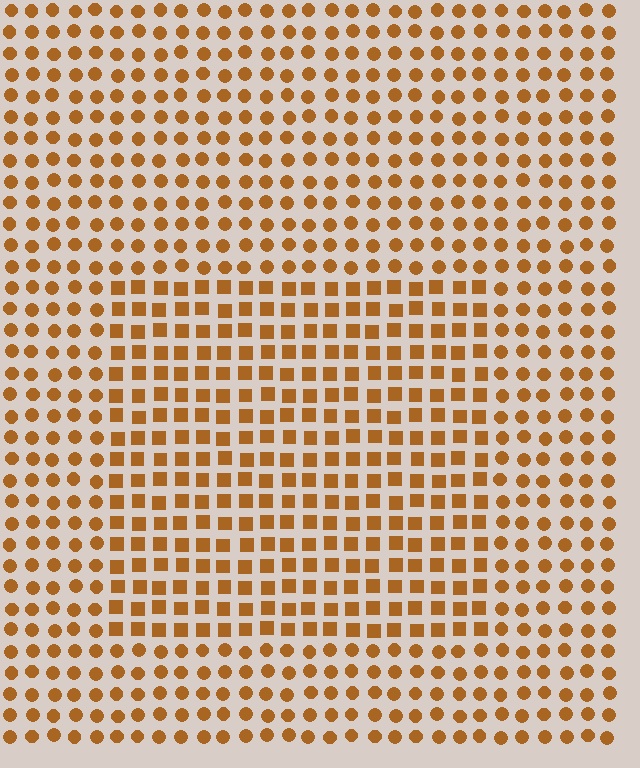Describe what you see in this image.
The image is filled with small brown elements arranged in a uniform grid. A rectangle-shaped region contains squares, while the surrounding area contains circles. The boundary is defined purely by the change in element shape.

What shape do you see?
I see a rectangle.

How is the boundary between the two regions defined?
The boundary is defined by a change in element shape: squares inside vs. circles outside. All elements share the same color and spacing.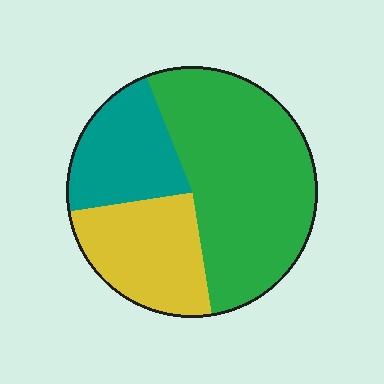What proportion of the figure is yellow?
Yellow covers roughly 25% of the figure.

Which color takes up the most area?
Green, at roughly 55%.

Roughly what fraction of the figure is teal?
Teal covers 22% of the figure.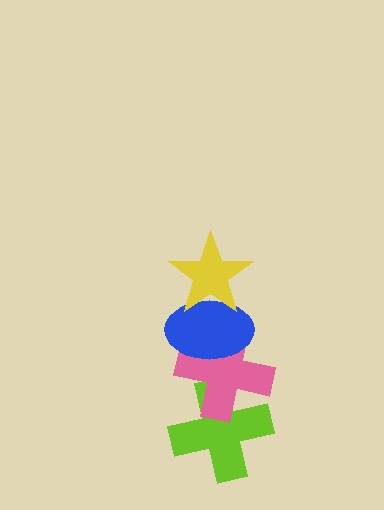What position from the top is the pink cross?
The pink cross is 3rd from the top.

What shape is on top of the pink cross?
The blue ellipse is on top of the pink cross.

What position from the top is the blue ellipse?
The blue ellipse is 2nd from the top.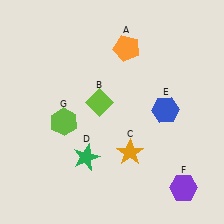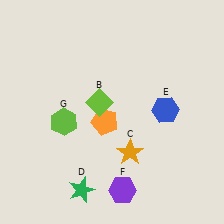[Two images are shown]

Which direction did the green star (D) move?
The green star (D) moved down.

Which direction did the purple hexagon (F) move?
The purple hexagon (F) moved left.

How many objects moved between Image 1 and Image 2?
3 objects moved between the two images.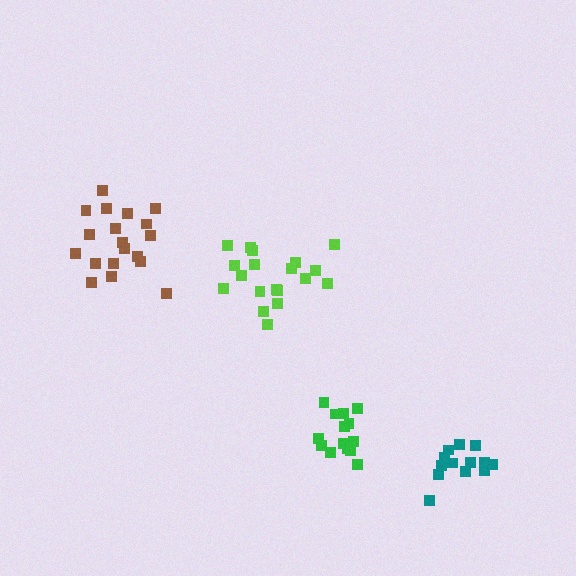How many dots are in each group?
Group 1: 19 dots, Group 2: 14 dots, Group 3: 19 dots, Group 4: 14 dots (66 total).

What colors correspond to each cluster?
The clusters are colored: lime, green, brown, teal.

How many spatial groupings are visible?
There are 4 spatial groupings.